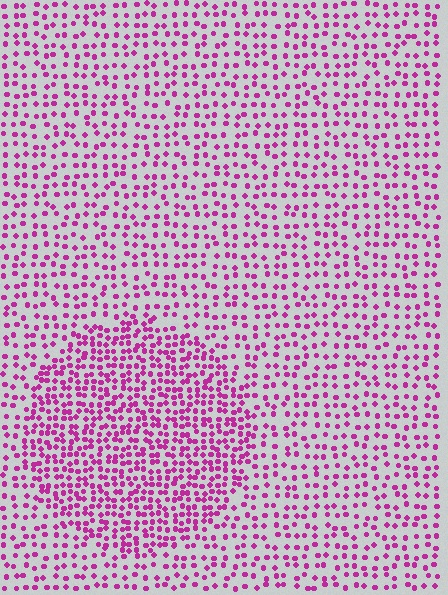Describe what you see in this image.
The image contains small magenta elements arranged at two different densities. A circle-shaped region is visible where the elements are more densely packed than the surrounding area.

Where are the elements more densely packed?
The elements are more densely packed inside the circle boundary.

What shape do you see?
I see a circle.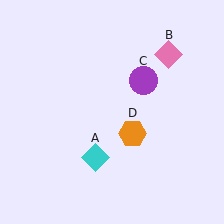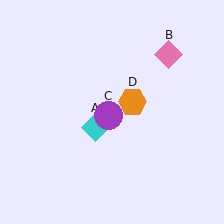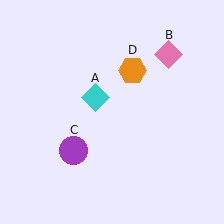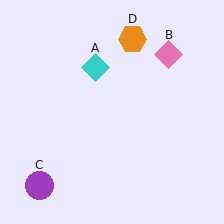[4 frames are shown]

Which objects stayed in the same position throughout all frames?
Pink diamond (object B) remained stationary.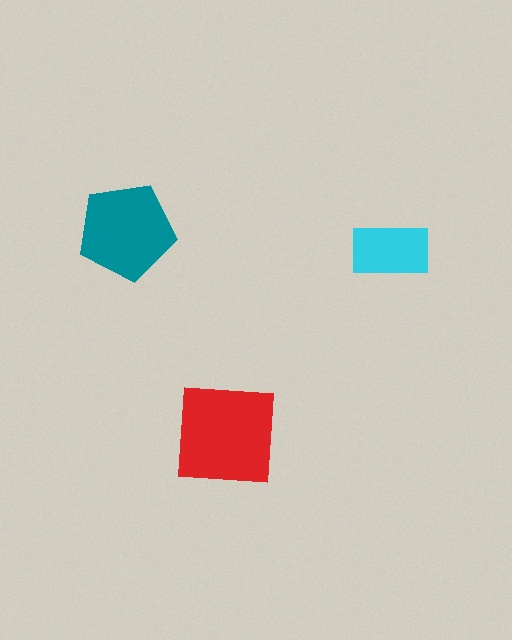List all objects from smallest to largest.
The cyan rectangle, the teal pentagon, the red square.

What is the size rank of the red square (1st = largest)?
1st.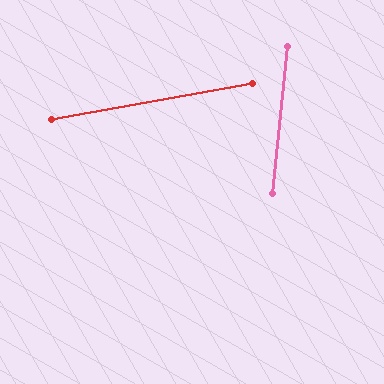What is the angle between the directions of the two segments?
Approximately 74 degrees.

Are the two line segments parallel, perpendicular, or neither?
Neither parallel nor perpendicular — they differ by about 74°.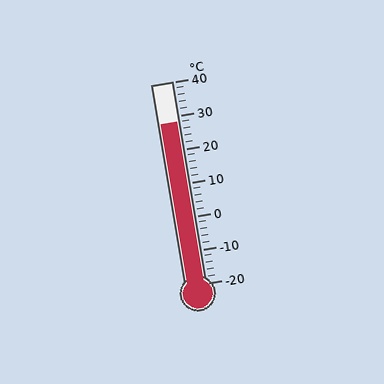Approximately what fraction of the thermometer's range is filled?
The thermometer is filled to approximately 80% of its range.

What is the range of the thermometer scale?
The thermometer scale ranges from -20°C to 40°C.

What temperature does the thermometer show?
The thermometer shows approximately 28°C.